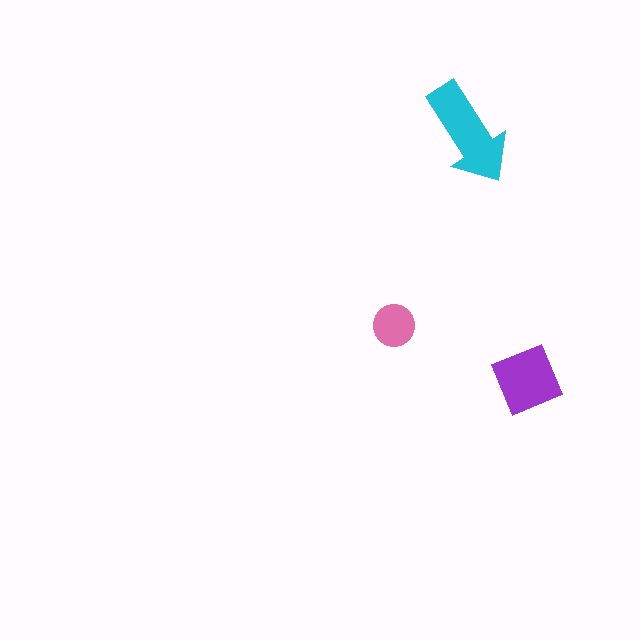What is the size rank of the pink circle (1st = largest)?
3rd.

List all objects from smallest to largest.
The pink circle, the purple diamond, the cyan arrow.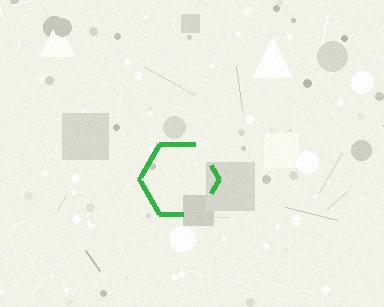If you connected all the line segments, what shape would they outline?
They would outline a hexagon.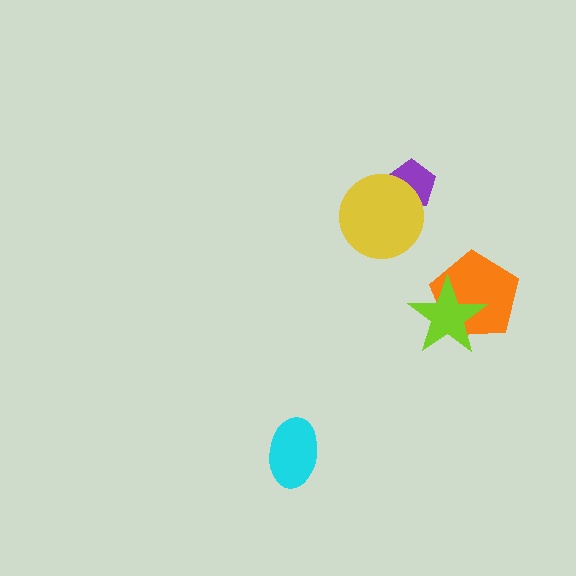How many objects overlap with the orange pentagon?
1 object overlaps with the orange pentagon.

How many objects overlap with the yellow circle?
1 object overlaps with the yellow circle.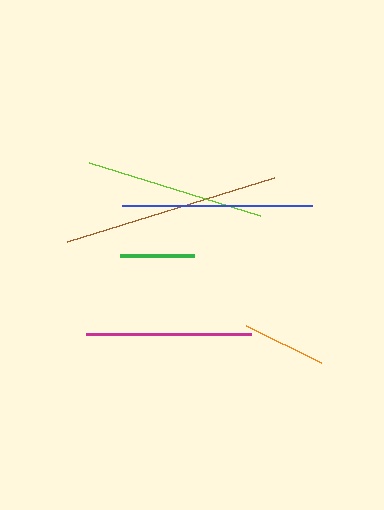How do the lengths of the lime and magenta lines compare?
The lime and magenta lines are approximately the same length.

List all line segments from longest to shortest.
From longest to shortest: brown, blue, lime, magenta, orange, green.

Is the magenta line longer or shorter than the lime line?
The lime line is longer than the magenta line.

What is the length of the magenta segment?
The magenta segment is approximately 166 pixels long.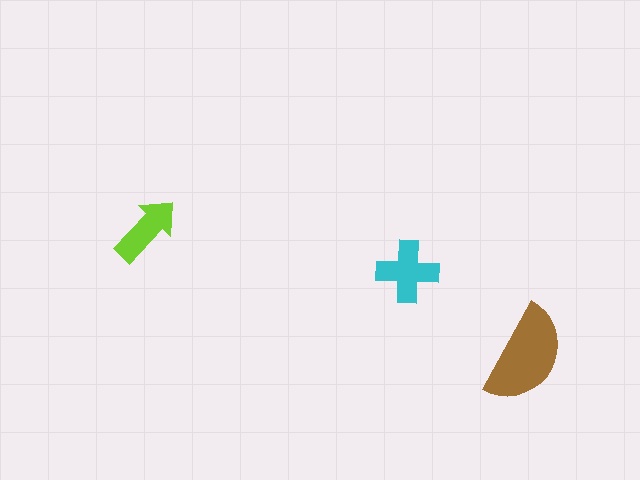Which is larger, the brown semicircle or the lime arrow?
The brown semicircle.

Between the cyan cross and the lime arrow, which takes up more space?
The cyan cross.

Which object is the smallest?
The lime arrow.